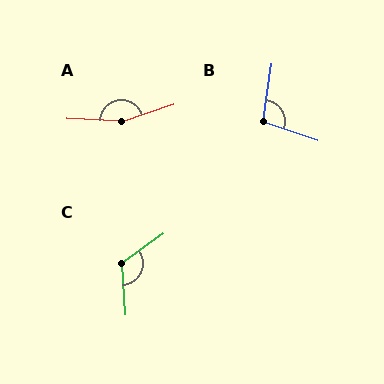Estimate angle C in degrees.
Approximately 121 degrees.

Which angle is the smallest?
B, at approximately 99 degrees.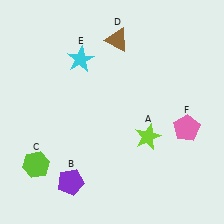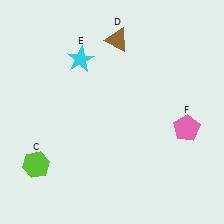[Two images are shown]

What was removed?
The purple pentagon (B), the lime star (A) were removed in Image 2.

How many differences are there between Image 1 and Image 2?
There are 2 differences between the two images.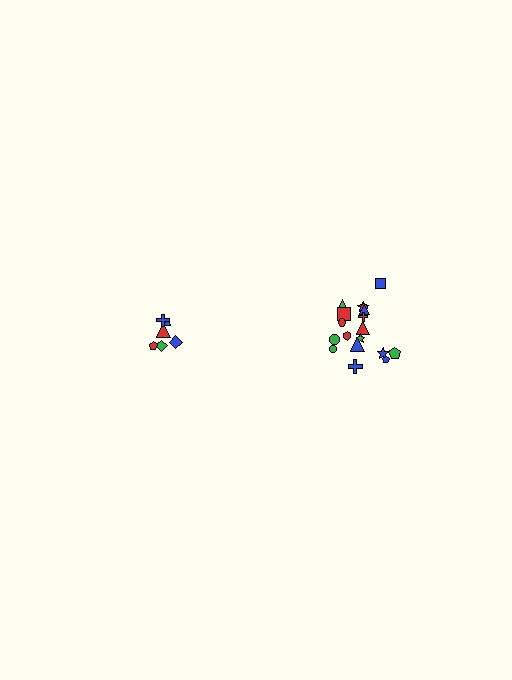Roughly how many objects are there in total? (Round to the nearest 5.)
Roughly 25 objects in total.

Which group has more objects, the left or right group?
The right group.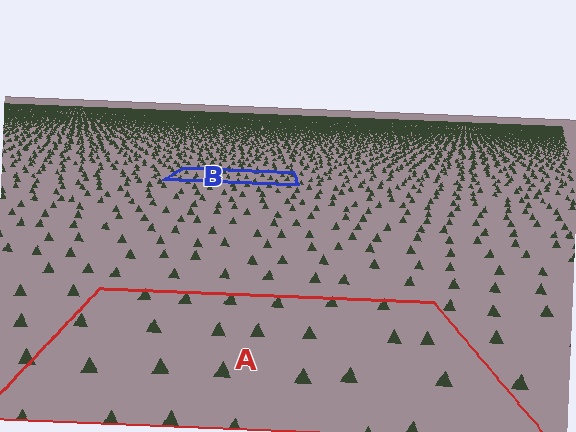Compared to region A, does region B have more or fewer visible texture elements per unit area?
Region B has more texture elements per unit area — they are packed more densely because it is farther away.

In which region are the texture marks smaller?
The texture marks are smaller in region B, because it is farther away.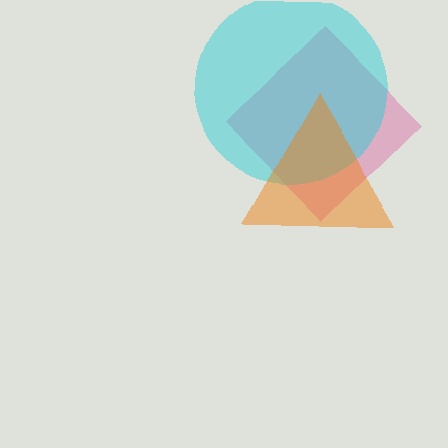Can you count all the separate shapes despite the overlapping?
Yes, there are 3 separate shapes.